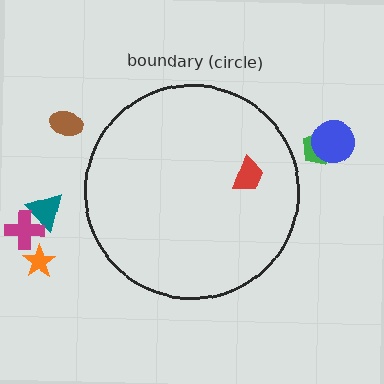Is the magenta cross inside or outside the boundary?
Outside.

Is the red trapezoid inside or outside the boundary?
Inside.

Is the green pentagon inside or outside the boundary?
Outside.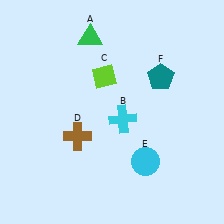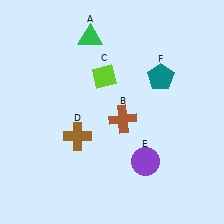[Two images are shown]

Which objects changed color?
B changed from cyan to brown. E changed from cyan to purple.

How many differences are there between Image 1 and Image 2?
There are 2 differences between the two images.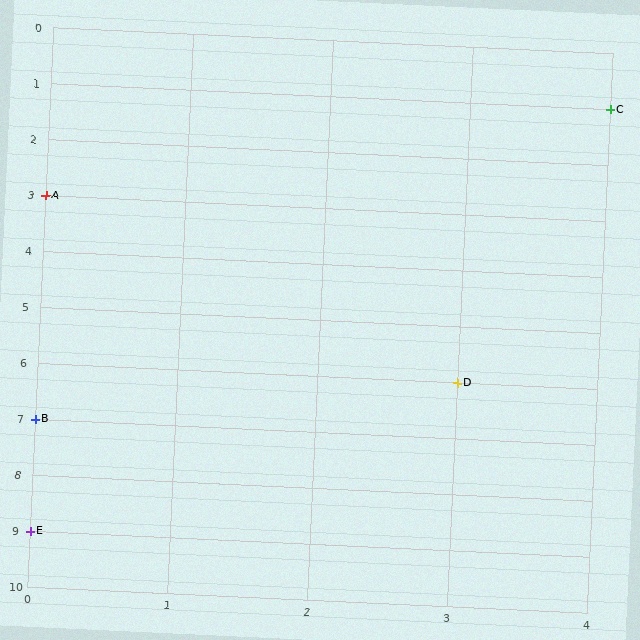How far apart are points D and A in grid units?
Points D and A are 3 columns and 3 rows apart (about 4.2 grid units diagonally).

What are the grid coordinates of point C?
Point C is at grid coordinates (4, 1).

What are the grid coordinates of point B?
Point B is at grid coordinates (0, 7).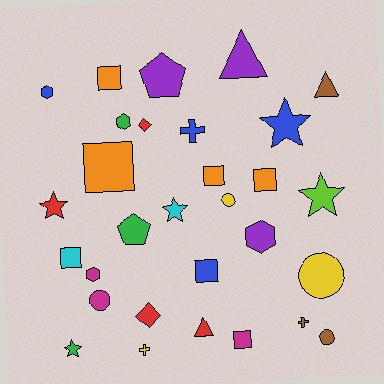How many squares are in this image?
There are 7 squares.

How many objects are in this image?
There are 30 objects.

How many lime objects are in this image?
There is 1 lime object.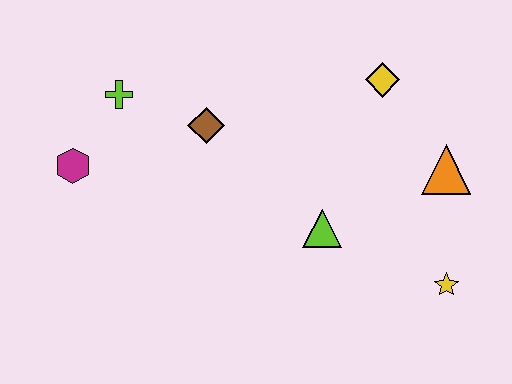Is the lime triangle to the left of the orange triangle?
Yes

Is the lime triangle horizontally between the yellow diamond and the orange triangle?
No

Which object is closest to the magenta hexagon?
The lime cross is closest to the magenta hexagon.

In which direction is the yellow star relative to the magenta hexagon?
The yellow star is to the right of the magenta hexagon.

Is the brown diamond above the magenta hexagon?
Yes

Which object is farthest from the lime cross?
The yellow star is farthest from the lime cross.